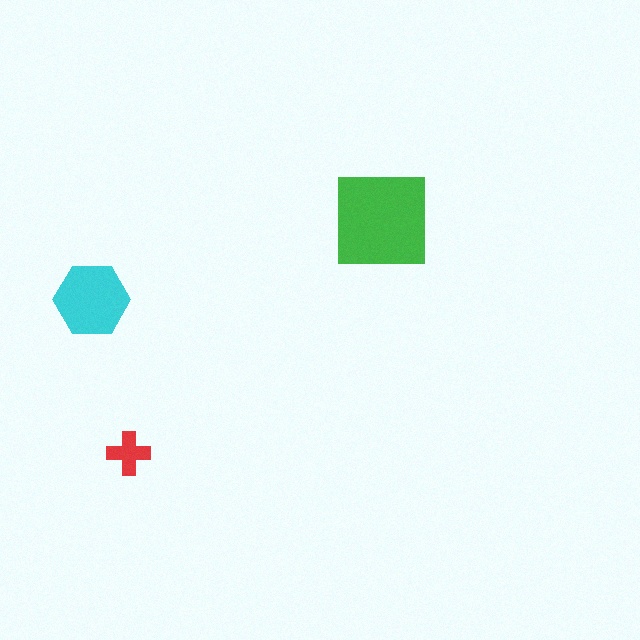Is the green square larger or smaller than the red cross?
Larger.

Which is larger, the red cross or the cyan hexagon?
The cyan hexagon.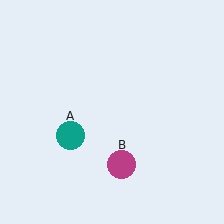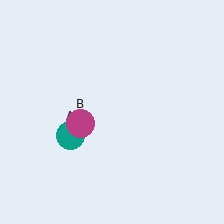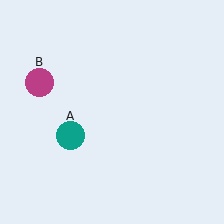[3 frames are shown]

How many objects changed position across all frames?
1 object changed position: magenta circle (object B).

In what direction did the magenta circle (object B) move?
The magenta circle (object B) moved up and to the left.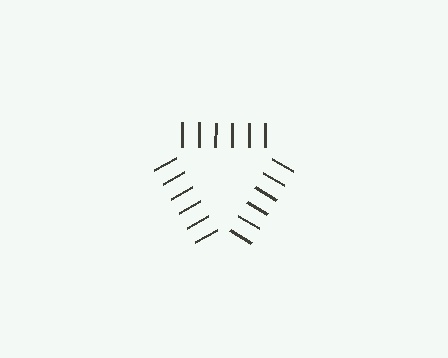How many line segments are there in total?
18 — 6 along each of the 3 edges.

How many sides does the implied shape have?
3 sides — the line-ends trace a triangle.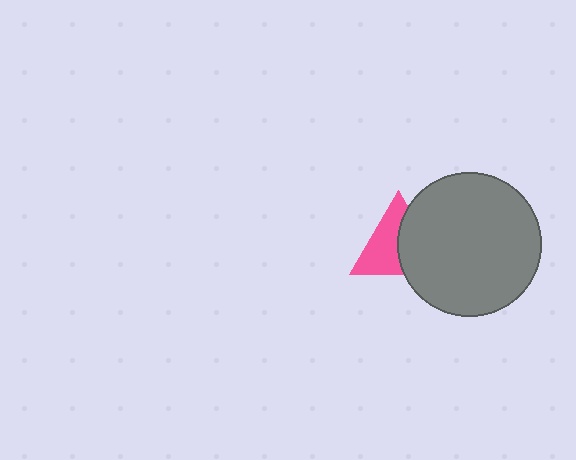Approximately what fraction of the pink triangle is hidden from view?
Roughly 45% of the pink triangle is hidden behind the gray circle.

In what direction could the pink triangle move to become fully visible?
The pink triangle could move left. That would shift it out from behind the gray circle entirely.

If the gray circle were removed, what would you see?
You would see the complete pink triangle.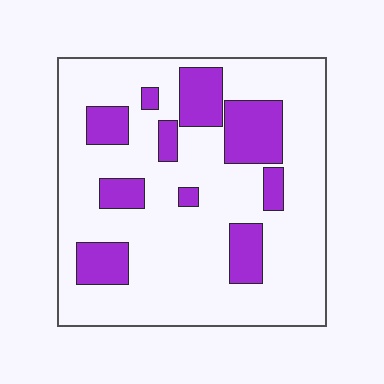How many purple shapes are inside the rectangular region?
10.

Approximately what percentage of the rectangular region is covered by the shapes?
Approximately 25%.